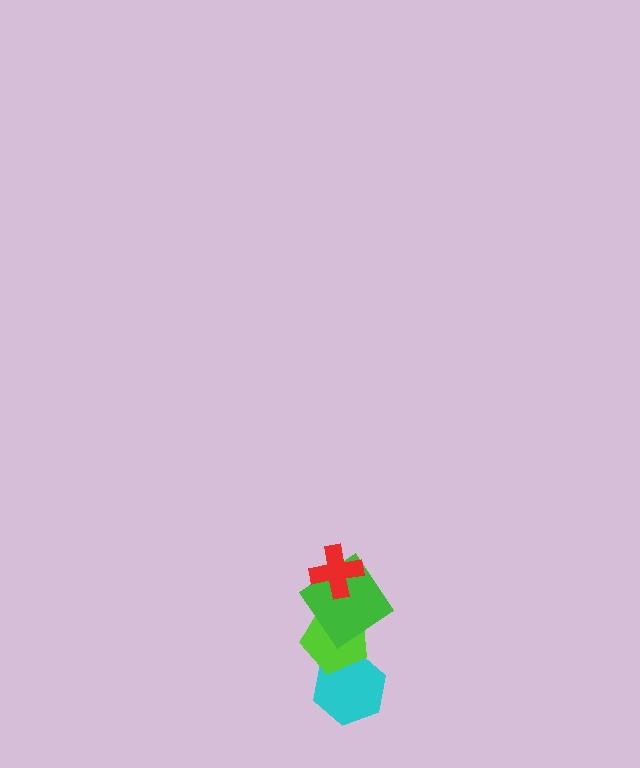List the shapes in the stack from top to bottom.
From top to bottom: the red cross, the green diamond, the lime pentagon, the cyan hexagon.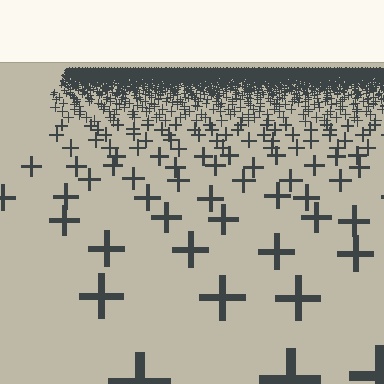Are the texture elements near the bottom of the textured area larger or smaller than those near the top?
Larger. Near the bottom, elements are closer to the viewer and appear at a bigger on-screen size.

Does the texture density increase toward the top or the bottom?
Density increases toward the top.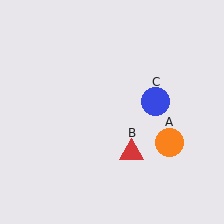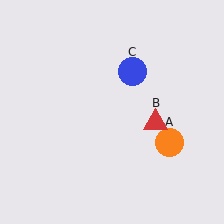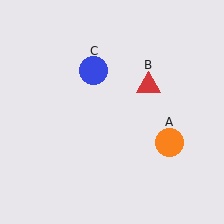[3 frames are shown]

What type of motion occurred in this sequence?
The red triangle (object B), blue circle (object C) rotated counterclockwise around the center of the scene.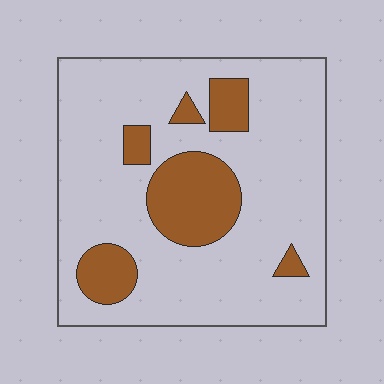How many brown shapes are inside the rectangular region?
6.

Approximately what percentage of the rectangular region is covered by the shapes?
Approximately 20%.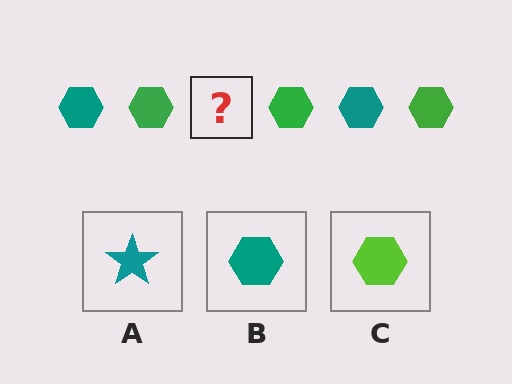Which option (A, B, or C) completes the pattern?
B.